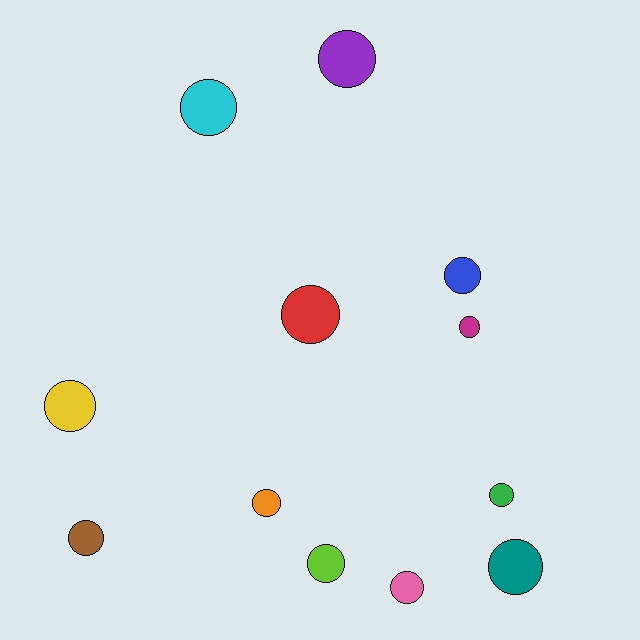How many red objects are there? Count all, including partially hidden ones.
There is 1 red object.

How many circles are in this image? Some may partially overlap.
There are 12 circles.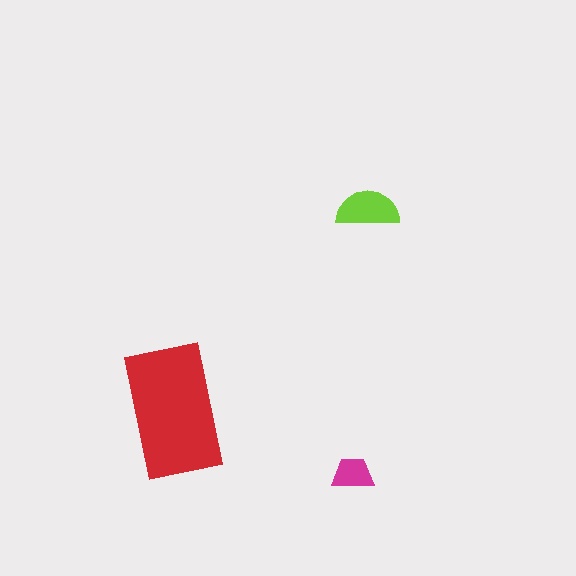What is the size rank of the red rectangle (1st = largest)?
1st.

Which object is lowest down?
The magenta trapezoid is bottommost.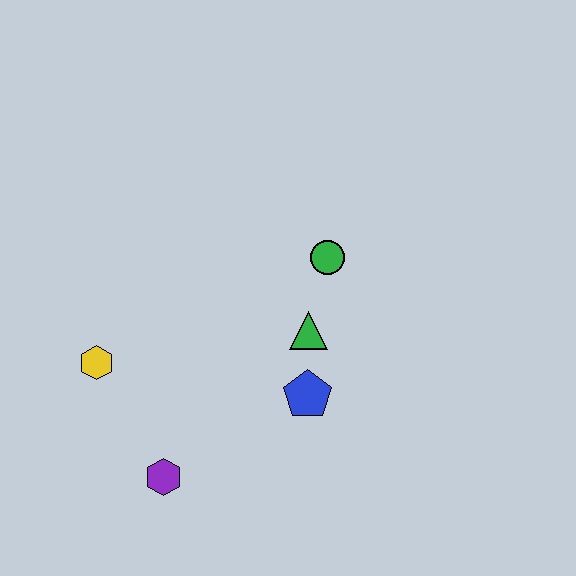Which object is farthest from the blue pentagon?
The yellow hexagon is farthest from the blue pentagon.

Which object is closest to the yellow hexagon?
The purple hexagon is closest to the yellow hexagon.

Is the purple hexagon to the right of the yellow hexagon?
Yes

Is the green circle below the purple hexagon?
No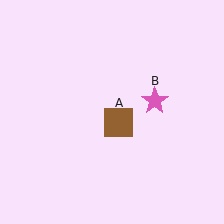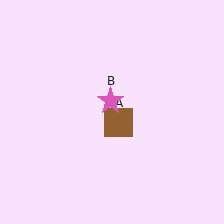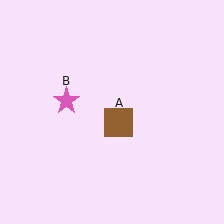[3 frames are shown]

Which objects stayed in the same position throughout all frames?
Brown square (object A) remained stationary.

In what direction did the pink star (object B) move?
The pink star (object B) moved left.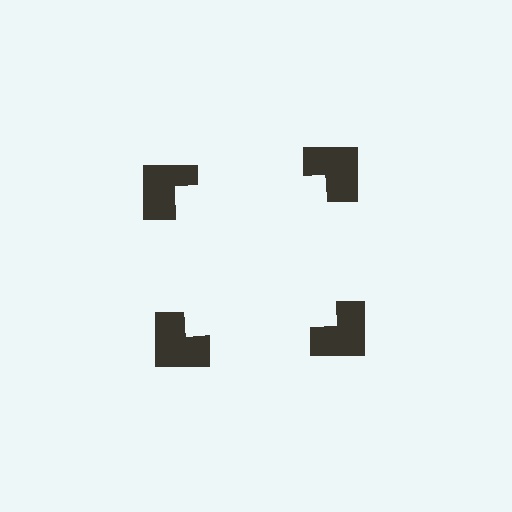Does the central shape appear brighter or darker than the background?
It typically appears slightly brighter than the background, even though no actual brightness change is drawn.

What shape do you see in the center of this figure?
An illusory square — its edges are inferred from the aligned wedge cuts in the notched squares, not physically drawn.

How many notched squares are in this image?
There are 4 — one at each vertex of the illusory square.